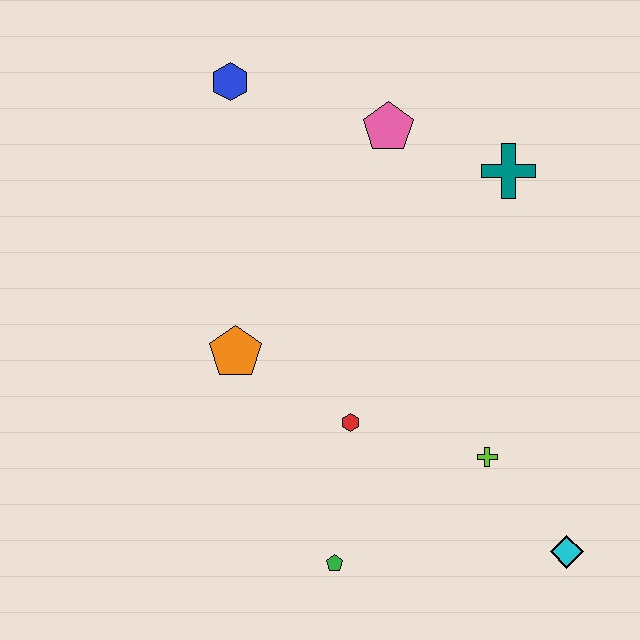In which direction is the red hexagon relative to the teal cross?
The red hexagon is below the teal cross.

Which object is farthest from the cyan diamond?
The blue hexagon is farthest from the cyan diamond.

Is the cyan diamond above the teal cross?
No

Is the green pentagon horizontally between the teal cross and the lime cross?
No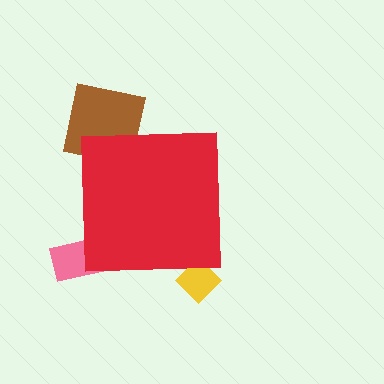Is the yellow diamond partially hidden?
Yes, the yellow diamond is partially hidden behind the red square.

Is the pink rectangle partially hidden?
Yes, the pink rectangle is partially hidden behind the red square.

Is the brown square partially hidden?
Yes, the brown square is partially hidden behind the red square.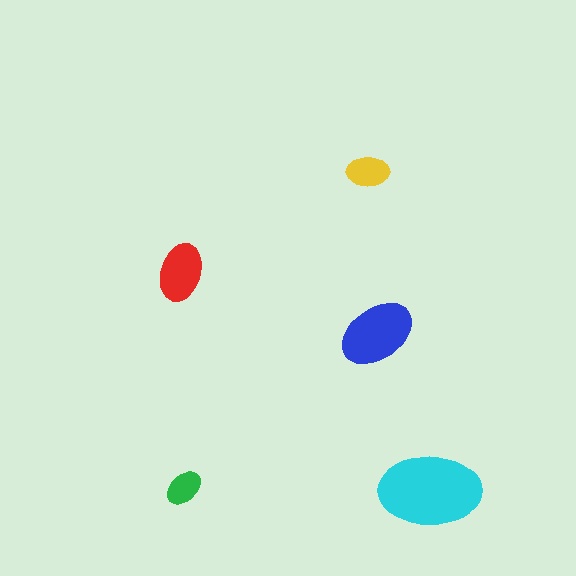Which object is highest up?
The yellow ellipse is topmost.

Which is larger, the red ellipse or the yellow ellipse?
The red one.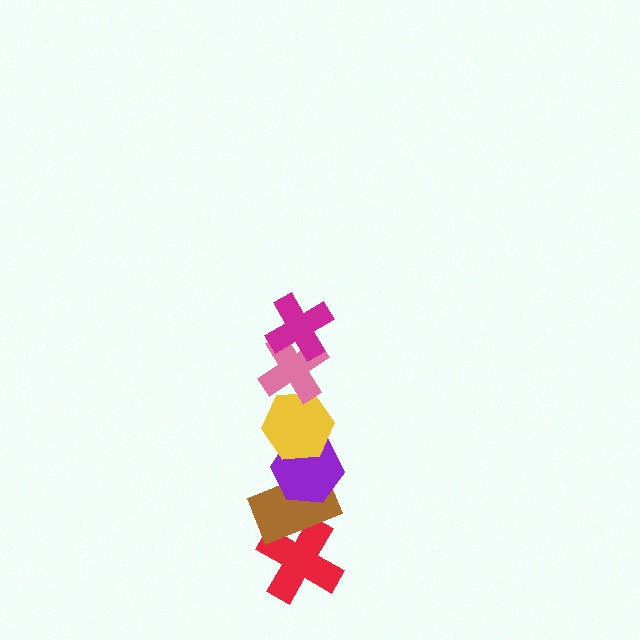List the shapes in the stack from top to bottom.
From top to bottom: the magenta cross, the pink cross, the yellow hexagon, the purple hexagon, the brown rectangle, the red cross.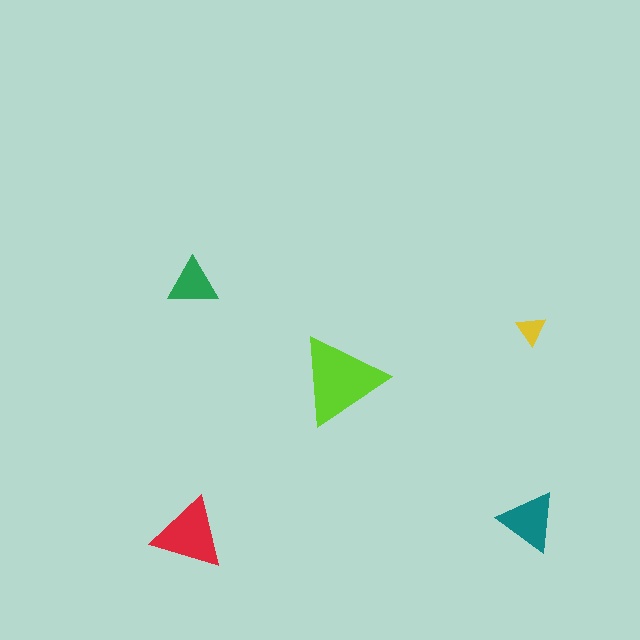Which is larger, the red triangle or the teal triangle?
The red one.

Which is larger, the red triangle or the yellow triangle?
The red one.